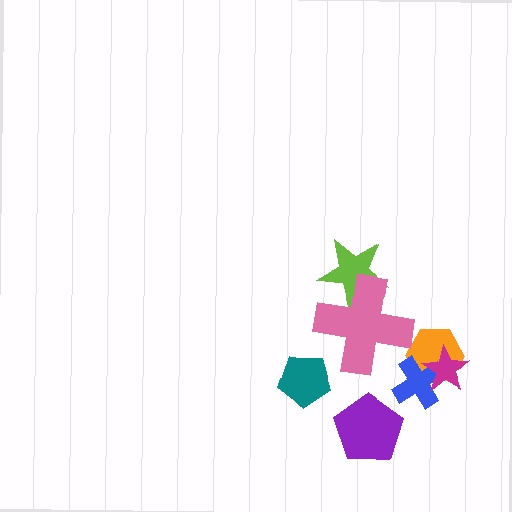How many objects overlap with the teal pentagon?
0 objects overlap with the teal pentagon.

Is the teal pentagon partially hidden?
No, no other shape covers it.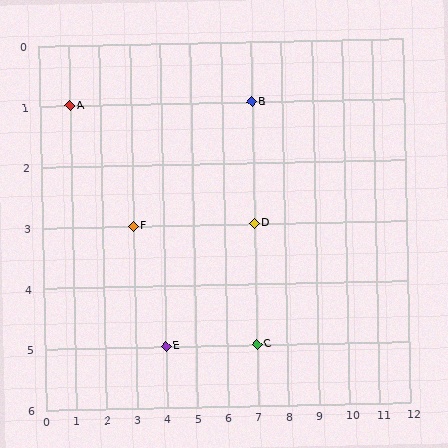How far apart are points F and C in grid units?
Points F and C are 4 columns and 2 rows apart (about 4.5 grid units diagonally).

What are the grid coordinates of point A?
Point A is at grid coordinates (1, 1).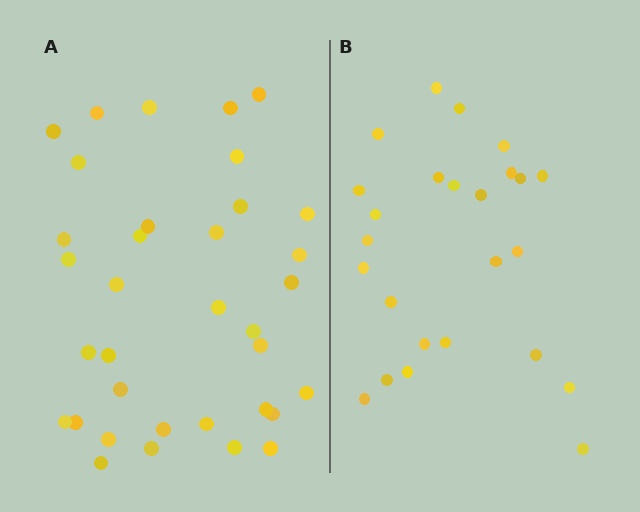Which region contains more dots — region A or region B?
Region A (the left region) has more dots.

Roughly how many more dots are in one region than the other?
Region A has roughly 10 or so more dots than region B.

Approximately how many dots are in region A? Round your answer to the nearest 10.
About 40 dots. (The exact count is 35, which rounds to 40.)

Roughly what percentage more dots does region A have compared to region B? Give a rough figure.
About 40% more.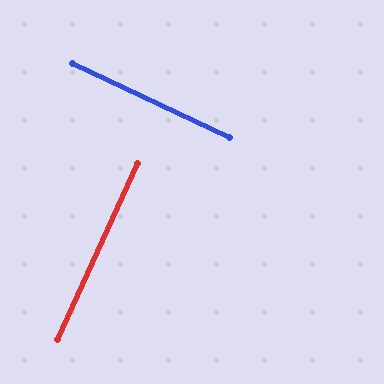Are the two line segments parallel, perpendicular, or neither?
Perpendicular — they meet at approximately 89°.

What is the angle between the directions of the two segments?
Approximately 89 degrees.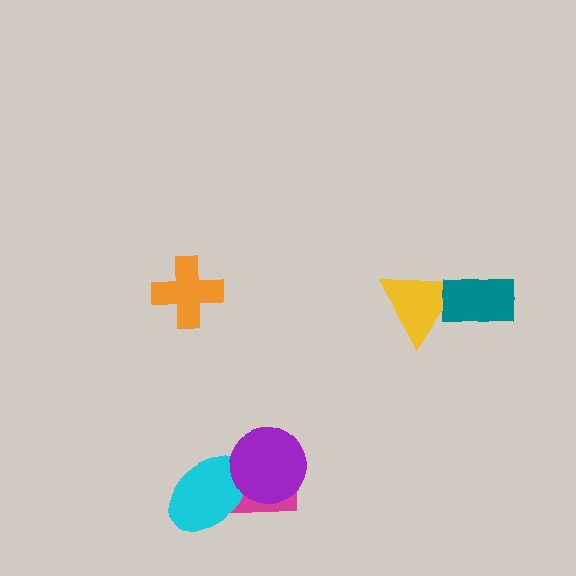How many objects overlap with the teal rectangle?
1 object overlaps with the teal rectangle.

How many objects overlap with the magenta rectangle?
2 objects overlap with the magenta rectangle.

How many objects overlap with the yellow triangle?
1 object overlaps with the yellow triangle.